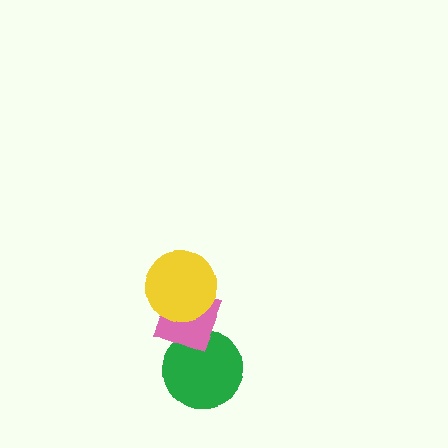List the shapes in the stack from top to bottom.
From top to bottom: the yellow circle, the pink diamond, the green circle.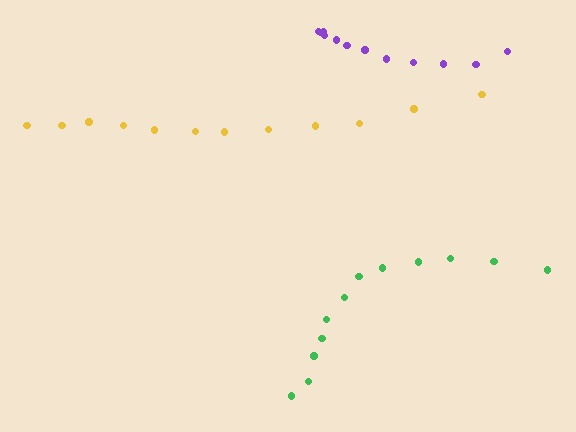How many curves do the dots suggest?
There are 3 distinct paths.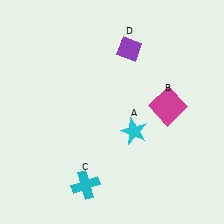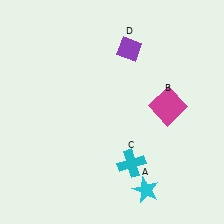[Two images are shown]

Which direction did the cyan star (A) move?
The cyan star (A) moved down.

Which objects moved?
The objects that moved are: the cyan star (A), the cyan cross (C).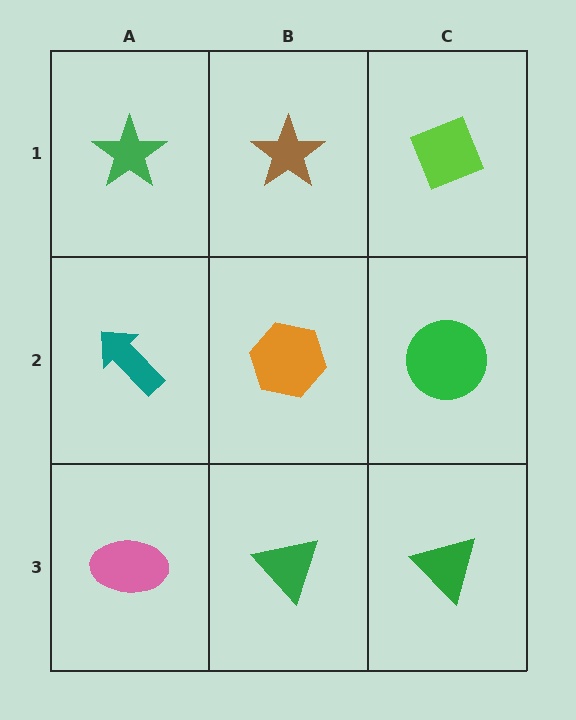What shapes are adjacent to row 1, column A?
A teal arrow (row 2, column A), a brown star (row 1, column B).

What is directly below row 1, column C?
A green circle.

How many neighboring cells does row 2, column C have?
3.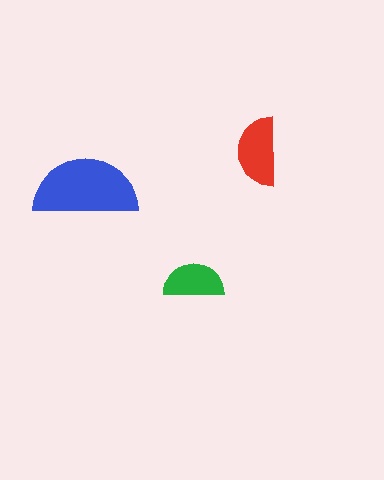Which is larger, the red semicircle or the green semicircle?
The red one.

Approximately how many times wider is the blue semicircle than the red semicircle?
About 1.5 times wider.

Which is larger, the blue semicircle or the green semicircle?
The blue one.